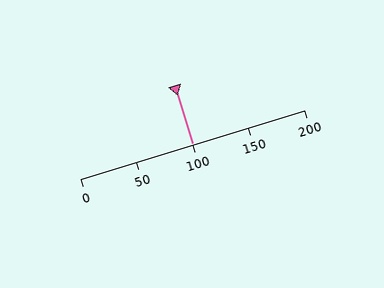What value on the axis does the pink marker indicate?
The marker indicates approximately 100.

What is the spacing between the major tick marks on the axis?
The major ticks are spaced 50 apart.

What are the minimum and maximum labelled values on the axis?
The axis runs from 0 to 200.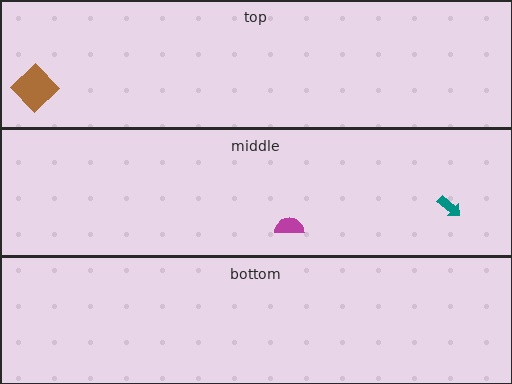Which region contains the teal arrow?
The middle region.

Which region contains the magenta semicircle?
The middle region.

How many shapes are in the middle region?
2.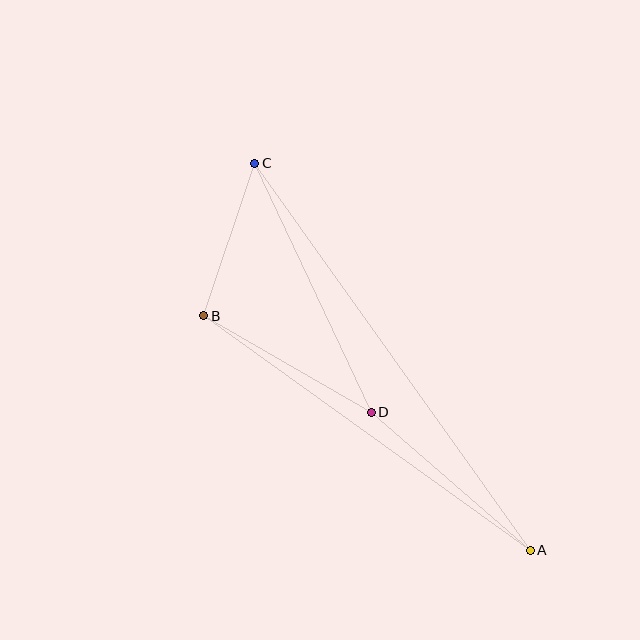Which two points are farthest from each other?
Points A and C are farthest from each other.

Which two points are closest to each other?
Points B and C are closest to each other.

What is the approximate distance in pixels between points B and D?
The distance between B and D is approximately 193 pixels.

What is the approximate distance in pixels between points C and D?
The distance between C and D is approximately 275 pixels.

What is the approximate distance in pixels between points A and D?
The distance between A and D is approximately 211 pixels.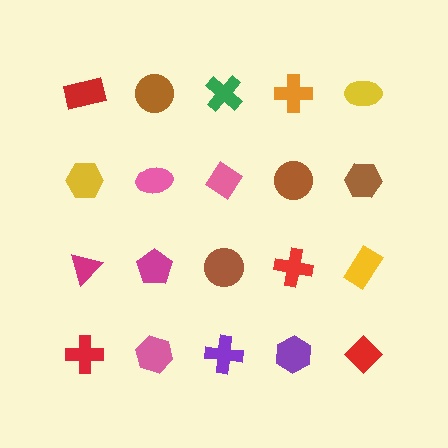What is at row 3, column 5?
A yellow rectangle.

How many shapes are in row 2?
5 shapes.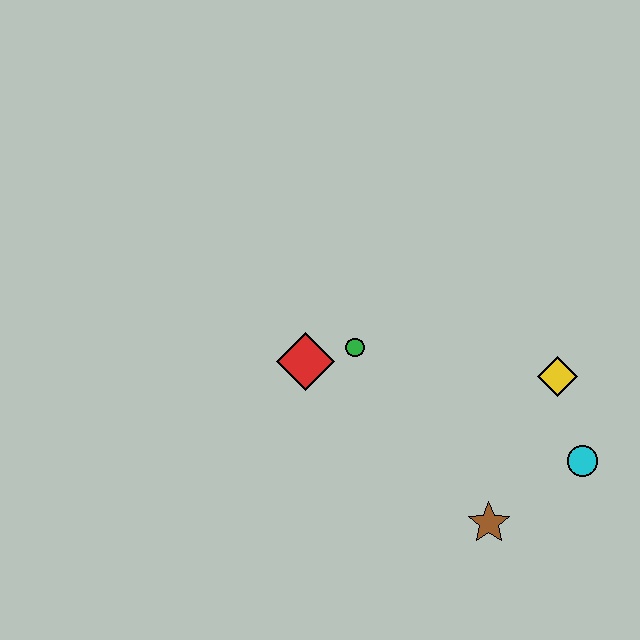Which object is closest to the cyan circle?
The yellow diamond is closest to the cyan circle.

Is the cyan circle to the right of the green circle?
Yes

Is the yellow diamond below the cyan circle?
No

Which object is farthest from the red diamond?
The cyan circle is farthest from the red diamond.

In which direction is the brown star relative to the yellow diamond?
The brown star is below the yellow diamond.